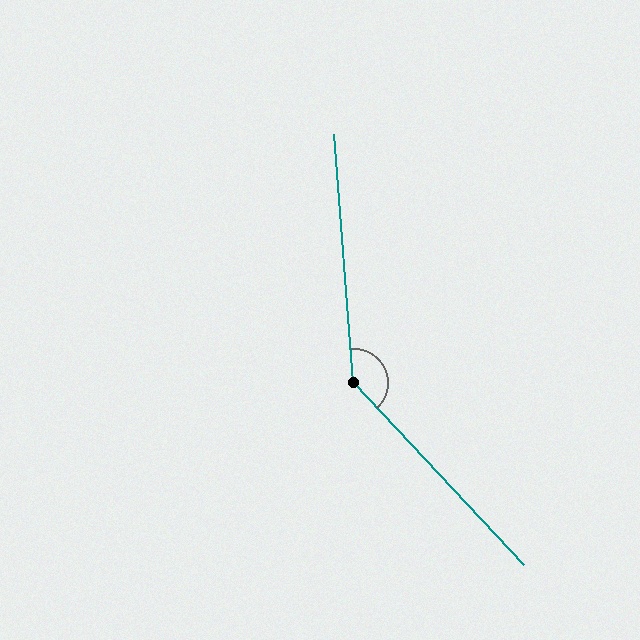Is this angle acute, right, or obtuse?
It is obtuse.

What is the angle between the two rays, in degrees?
Approximately 141 degrees.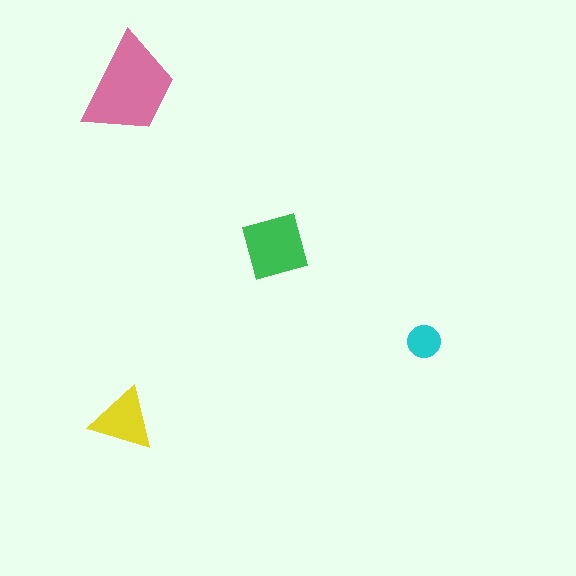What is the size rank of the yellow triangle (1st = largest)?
3rd.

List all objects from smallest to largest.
The cyan circle, the yellow triangle, the green diamond, the pink trapezoid.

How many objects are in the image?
There are 4 objects in the image.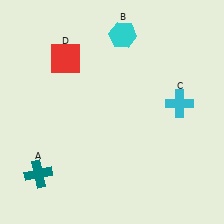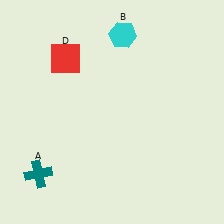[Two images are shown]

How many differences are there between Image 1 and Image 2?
There is 1 difference between the two images.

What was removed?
The cyan cross (C) was removed in Image 2.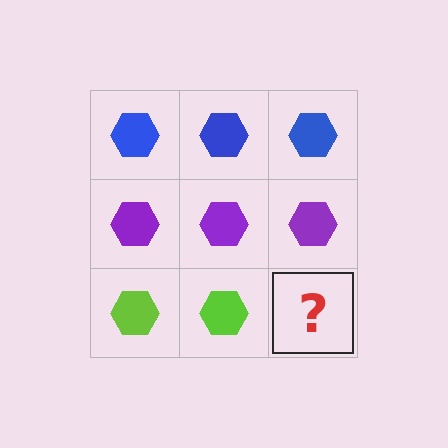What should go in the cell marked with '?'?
The missing cell should contain a lime hexagon.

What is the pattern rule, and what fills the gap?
The rule is that each row has a consistent color. The gap should be filled with a lime hexagon.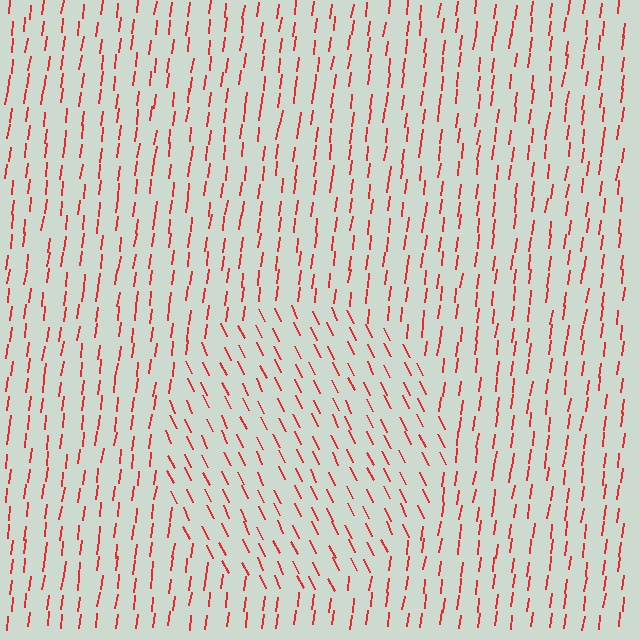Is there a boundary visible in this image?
Yes, there is a texture boundary formed by a change in line orientation.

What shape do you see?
I see a circle.